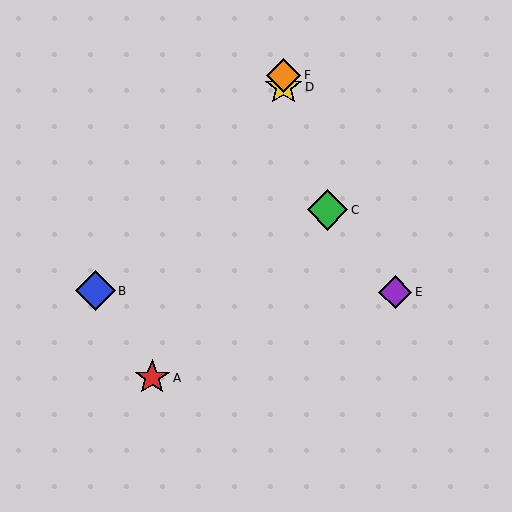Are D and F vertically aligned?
Yes, both are at x≈283.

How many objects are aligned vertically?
2 objects (D, F) are aligned vertically.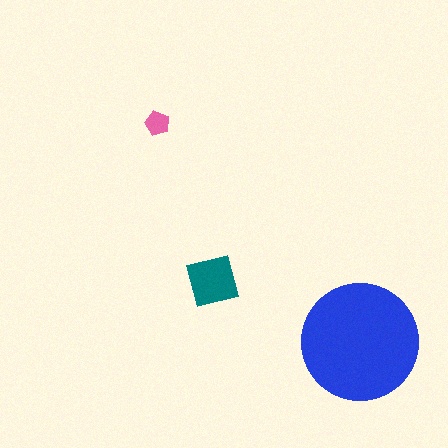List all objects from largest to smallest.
The blue circle, the teal square, the pink pentagon.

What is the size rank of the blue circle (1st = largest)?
1st.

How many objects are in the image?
There are 3 objects in the image.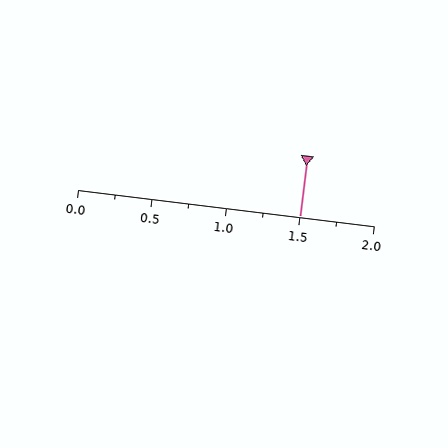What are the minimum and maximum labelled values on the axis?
The axis runs from 0.0 to 2.0.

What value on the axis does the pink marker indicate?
The marker indicates approximately 1.5.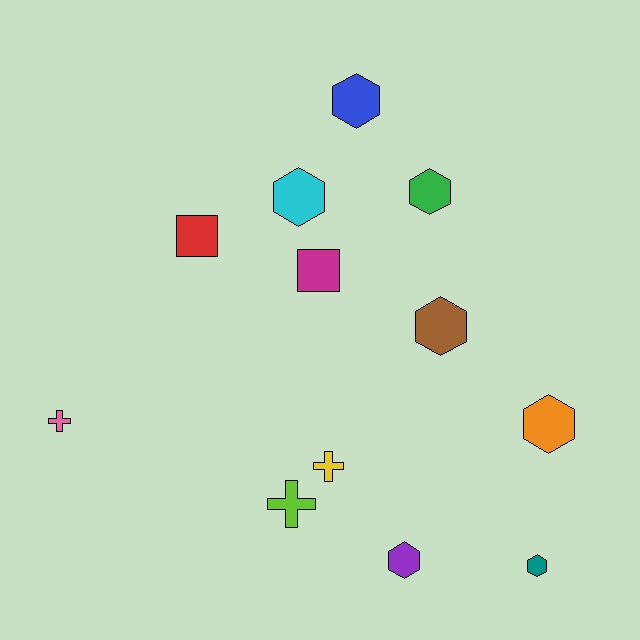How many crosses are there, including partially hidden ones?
There are 3 crosses.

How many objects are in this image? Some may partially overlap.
There are 12 objects.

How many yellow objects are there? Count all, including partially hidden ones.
There is 1 yellow object.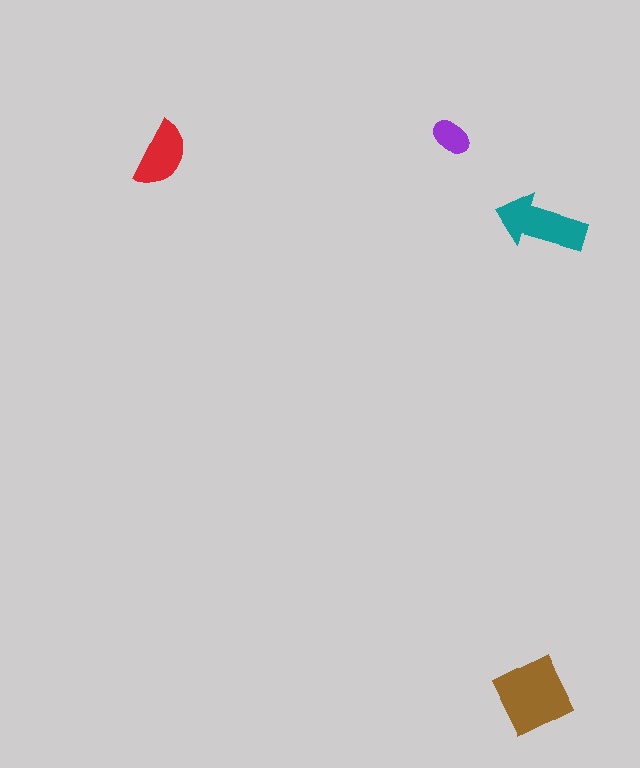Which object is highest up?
The purple ellipse is topmost.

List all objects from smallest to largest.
The purple ellipse, the red semicircle, the teal arrow, the brown diamond.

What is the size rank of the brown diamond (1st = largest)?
1st.